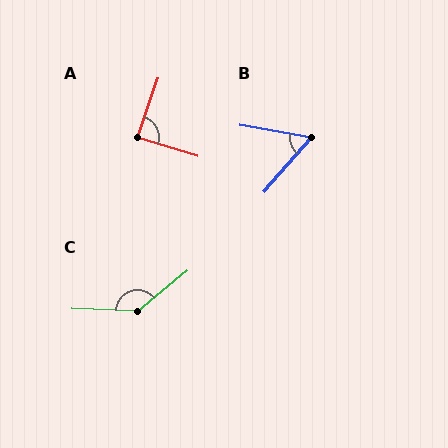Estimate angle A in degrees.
Approximately 88 degrees.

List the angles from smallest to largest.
B (59°), A (88°), C (138°).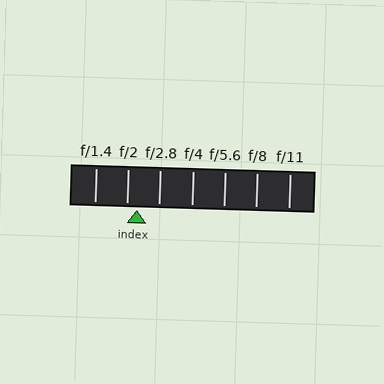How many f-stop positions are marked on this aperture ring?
There are 7 f-stop positions marked.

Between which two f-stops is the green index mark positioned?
The index mark is between f/2 and f/2.8.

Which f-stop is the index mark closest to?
The index mark is closest to f/2.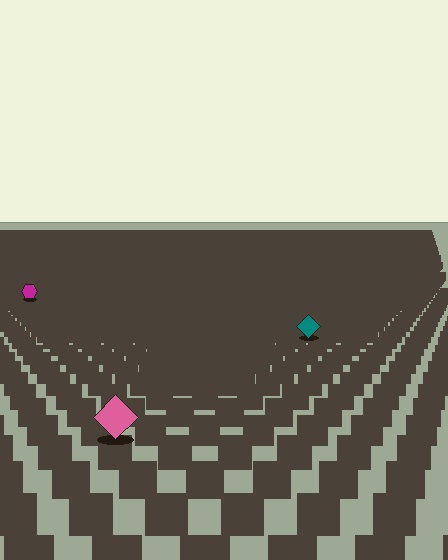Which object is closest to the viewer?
The pink diamond is closest. The texture marks near it are larger and more spread out.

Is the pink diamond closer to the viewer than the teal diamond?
Yes. The pink diamond is closer — you can tell from the texture gradient: the ground texture is coarser near it.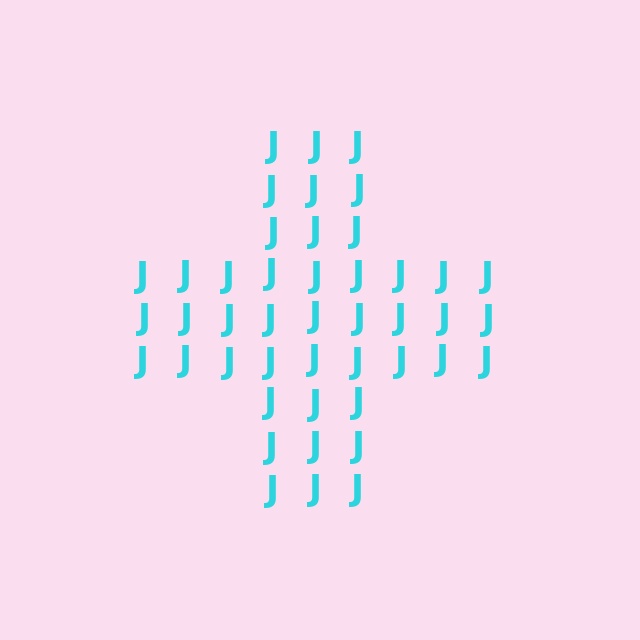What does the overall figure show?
The overall figure shows a cross.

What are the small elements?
The small elements are letter J's.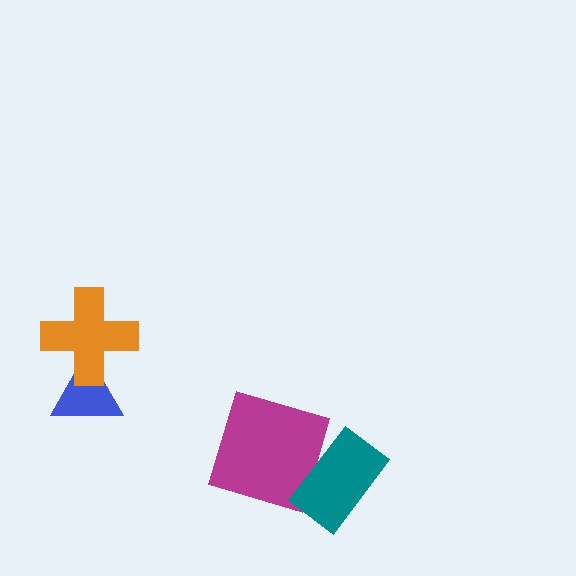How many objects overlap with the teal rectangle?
1 object overlaps with the teal rectangle.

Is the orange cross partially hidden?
No, no other shape covers it.